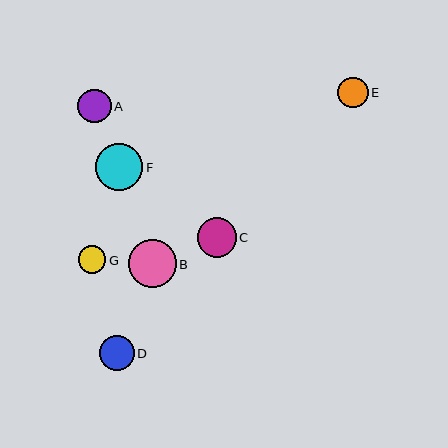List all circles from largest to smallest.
From largest to smallest: B, F, C, D, A, E, G.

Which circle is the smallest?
Circle G is the smallest with a size of approximately 28 pixels.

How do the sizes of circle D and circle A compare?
Circle D and circle A are approximately the same size.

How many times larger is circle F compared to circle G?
Circle F is approximately 1.7 times the size of circle G.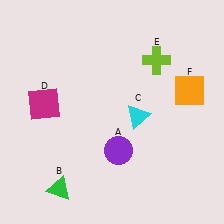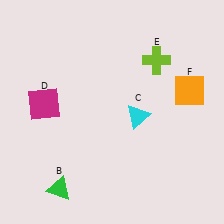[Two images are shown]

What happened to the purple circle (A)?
The purple circle (A) was removed in Image 2. It was in the bottom-right area of Image 1.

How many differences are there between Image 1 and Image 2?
There is 1 difference between the two images.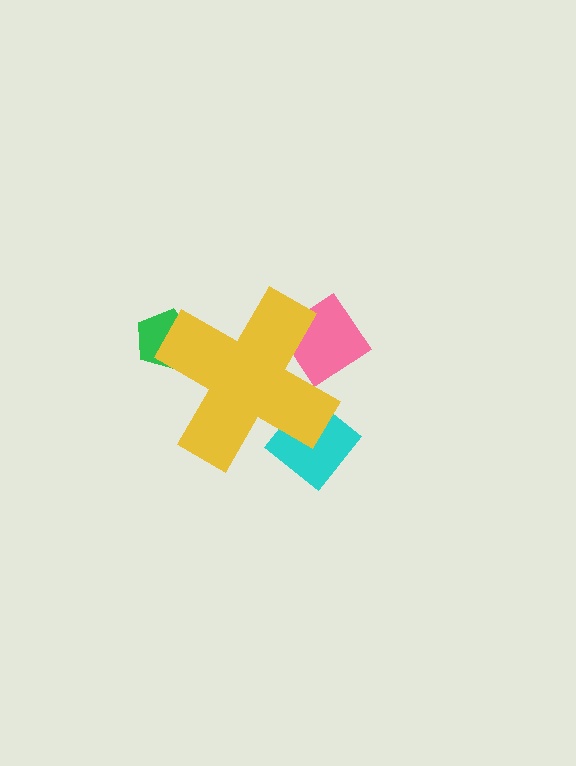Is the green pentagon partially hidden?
Yes, the green pentagon is partially hidden behind the yellow cross.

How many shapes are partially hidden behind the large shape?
3 shapes are partially hidden.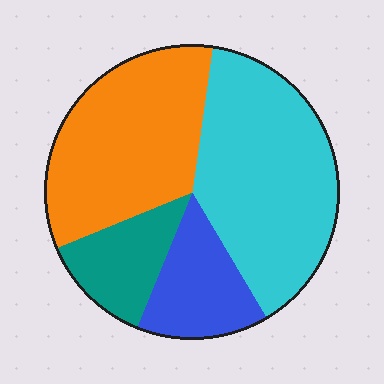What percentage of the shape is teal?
Teal takes up about one eighth (1/8) of the shape.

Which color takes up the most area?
Cyan, at roughly 40%.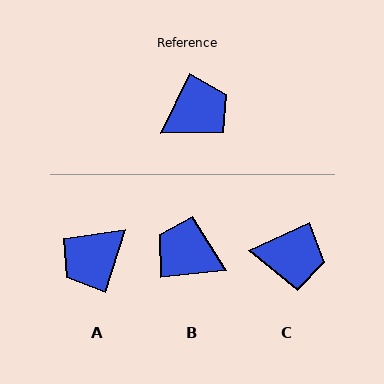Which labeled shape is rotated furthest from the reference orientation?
A, about 172 degrees away.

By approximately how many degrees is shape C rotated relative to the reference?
Approximately 40 degrees clockwise.